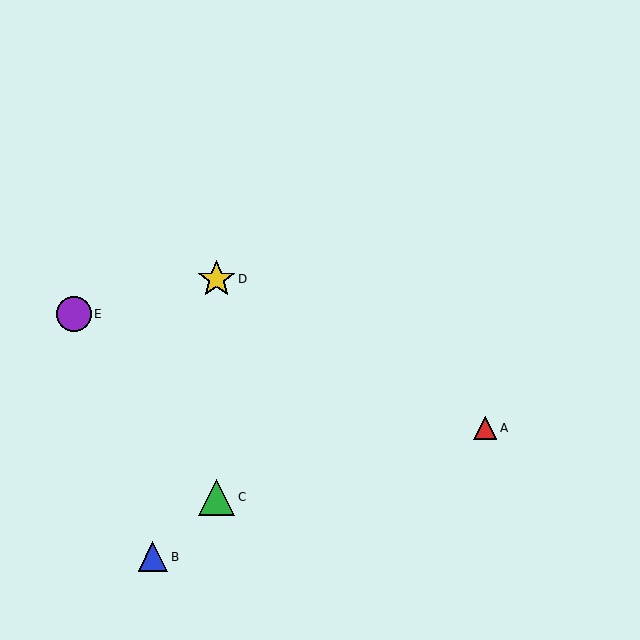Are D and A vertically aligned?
No, D is at x≈217 and A is at x≈485.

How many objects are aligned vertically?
2 objects (C, D) are aligned vertically.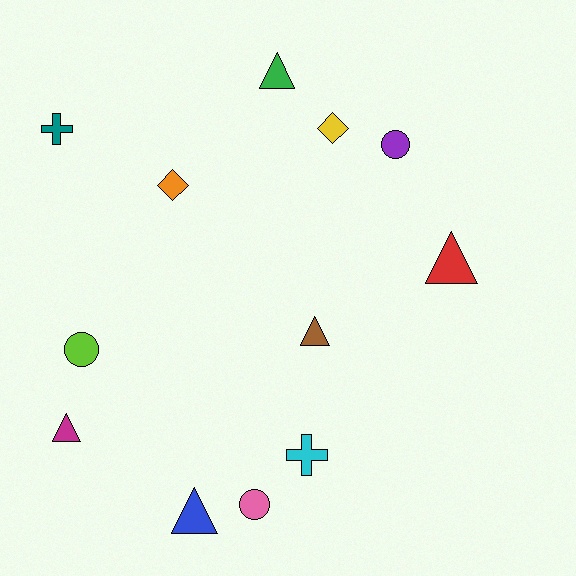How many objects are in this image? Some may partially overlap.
There are 12 objects.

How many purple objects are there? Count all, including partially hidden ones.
There is 1 purple object.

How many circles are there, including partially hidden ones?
There are 3 circles.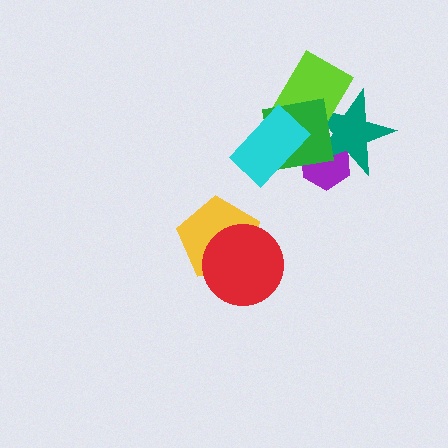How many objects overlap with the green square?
4 objects overlap with the green square.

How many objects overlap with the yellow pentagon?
1 object overlaps with the yellow pentagon.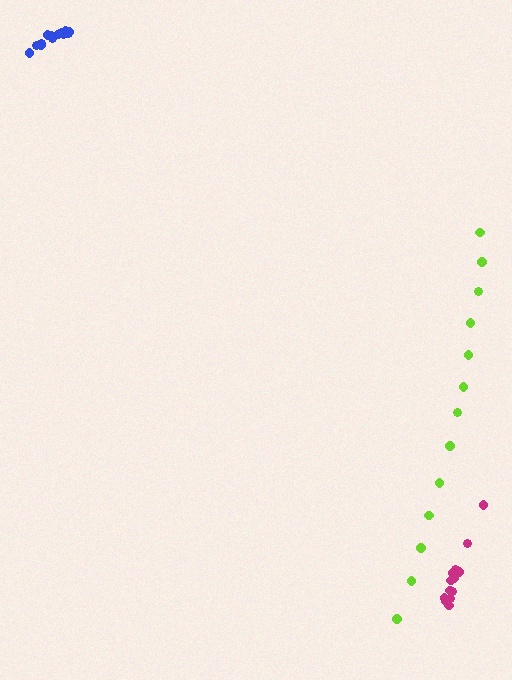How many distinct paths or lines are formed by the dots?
There are 3 distinct paths.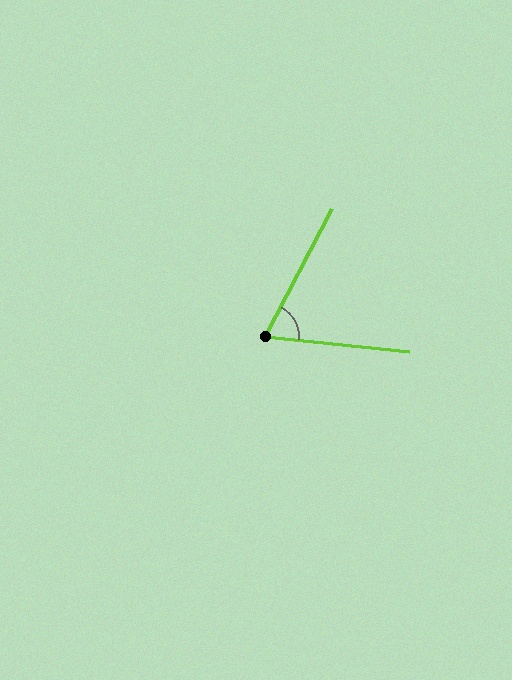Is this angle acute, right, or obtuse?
It is acute.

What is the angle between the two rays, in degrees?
Approximately 68 degrees.